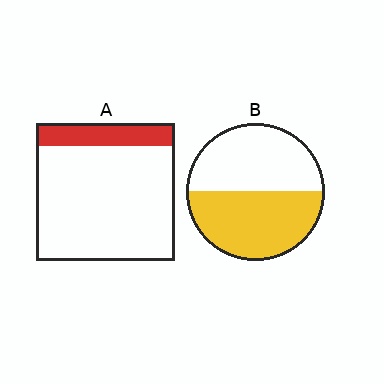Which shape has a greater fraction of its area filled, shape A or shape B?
Shape B.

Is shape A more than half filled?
No.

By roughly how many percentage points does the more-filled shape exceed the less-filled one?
By roughly 35 percentage points (B over A).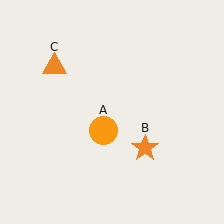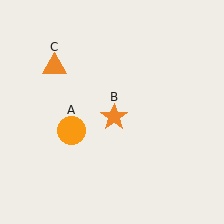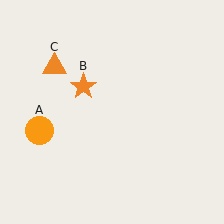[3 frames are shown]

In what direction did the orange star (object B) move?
The orange star (object B) moved up and to the left.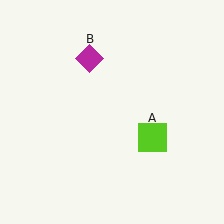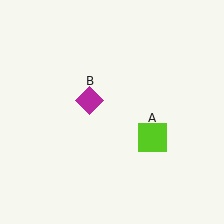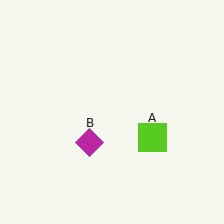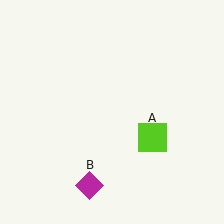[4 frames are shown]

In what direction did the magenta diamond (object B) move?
The magenta diamond (object B) moved down.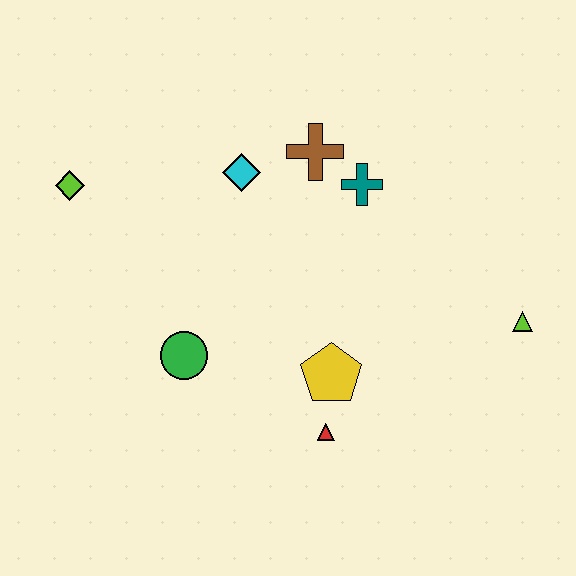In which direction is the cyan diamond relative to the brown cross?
The cyan diamond is to the left of the brown cross.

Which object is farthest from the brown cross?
The red triangle is farthest from the brown cross.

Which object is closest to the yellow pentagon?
The red triangle is closest to the yellow pentagon.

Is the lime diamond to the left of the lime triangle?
Yes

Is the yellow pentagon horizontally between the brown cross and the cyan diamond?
No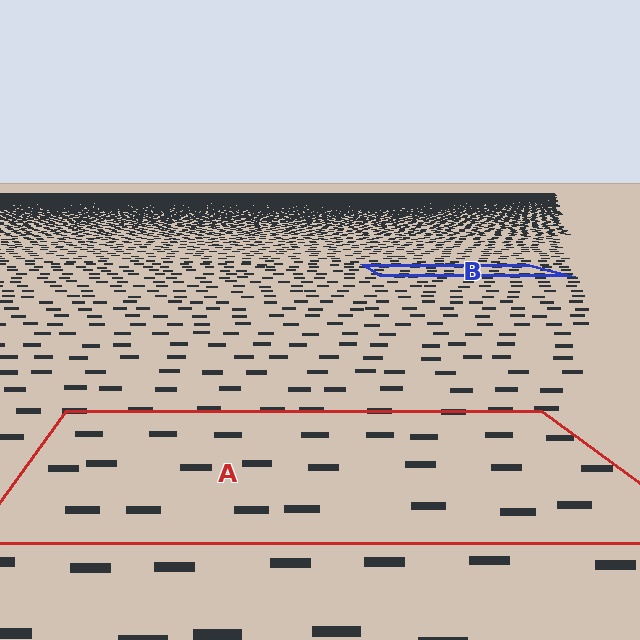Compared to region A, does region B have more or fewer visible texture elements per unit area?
Region B has more texture elements per unit area — they are packed more densely because it is farther away.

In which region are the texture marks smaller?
The texture marks are smaller in region B, because it is farther away.